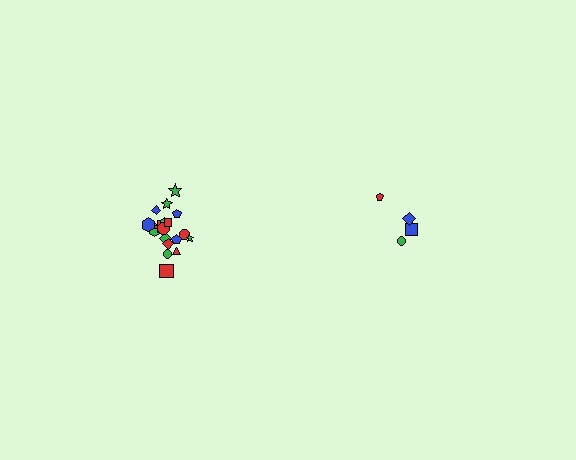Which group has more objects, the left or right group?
The left group.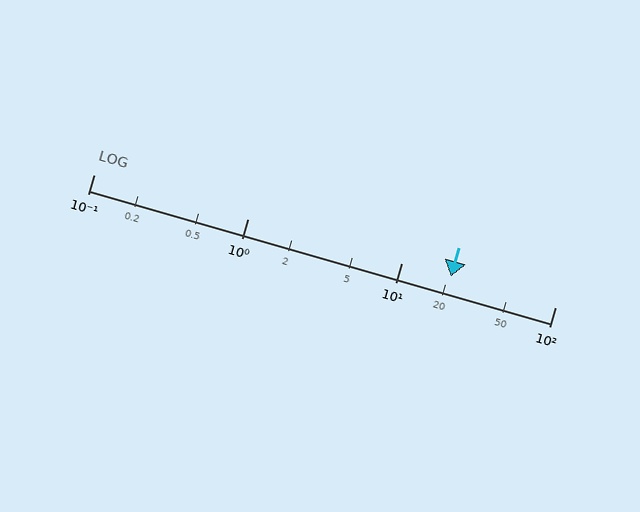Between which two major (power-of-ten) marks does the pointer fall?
The pointer is between 10 and 100.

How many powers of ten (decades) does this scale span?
The scale spans 3 decades, from 0.1 to 100.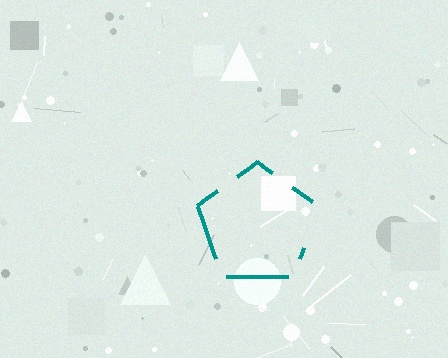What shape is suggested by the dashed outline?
The dashed outline suggests a pentagon.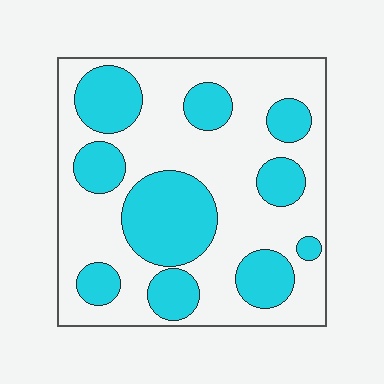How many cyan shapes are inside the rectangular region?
10.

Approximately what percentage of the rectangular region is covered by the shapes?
Approximately 35%.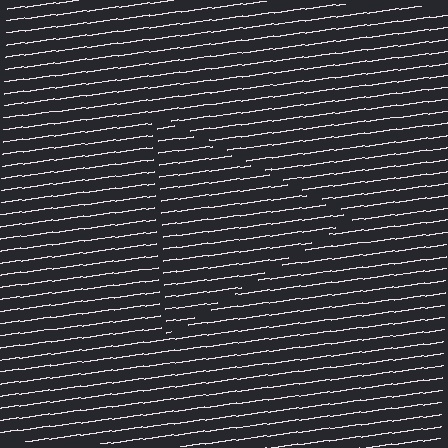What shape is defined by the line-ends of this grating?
An illusory triangle. The interior of the shape contains the same grating, shifted by half a period — the contour is defined by the phase discontinuity where line-ends from the inner and outer gratings abut.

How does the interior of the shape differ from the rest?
The interior of the shape contains the same grating, shifted by half a period — the contour is defined by the phase discontinuity where line-ends from the inner and outer gratings abut.